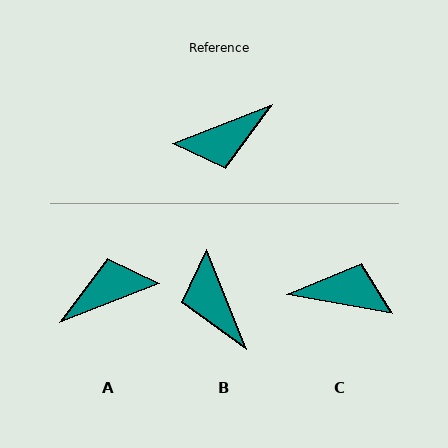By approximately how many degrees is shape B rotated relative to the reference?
Approximately 89 degrees clockwise.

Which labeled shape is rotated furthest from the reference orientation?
A, about 180 degrees away.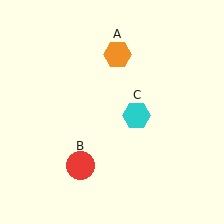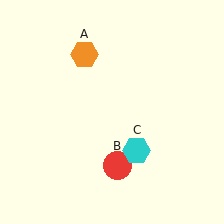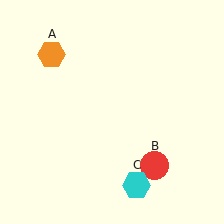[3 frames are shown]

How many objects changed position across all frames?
3 objects changed position: orange hexagon (object A), red circle (object B), cyan hexagon (object C).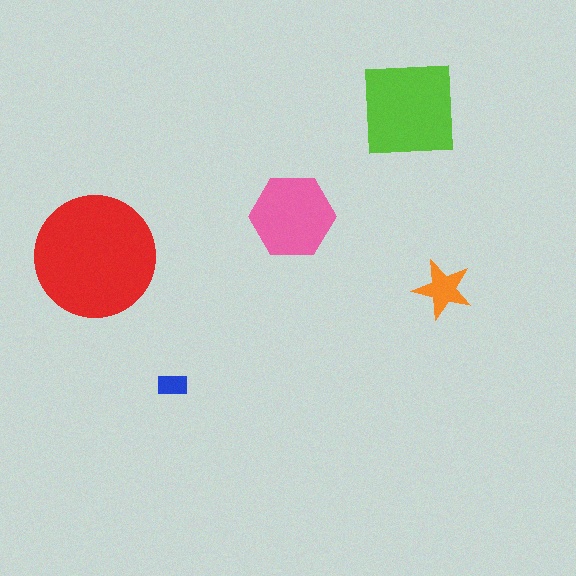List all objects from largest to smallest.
The red circle, the lime square, the pink hexagon, the orange star, the blue rectangle.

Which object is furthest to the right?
The orange star is rightmost.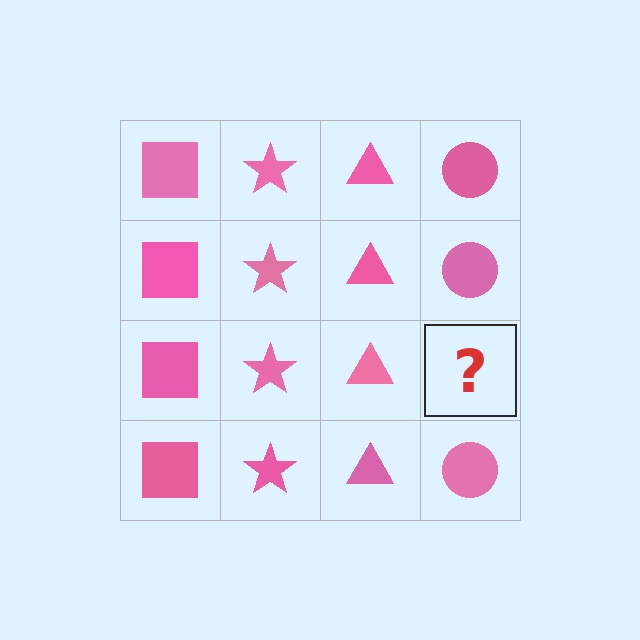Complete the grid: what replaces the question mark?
The question mark should be replaced with a pink circle.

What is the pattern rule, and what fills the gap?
The rule is that each column has a consistent shape. The gap should be filled with a pink circle.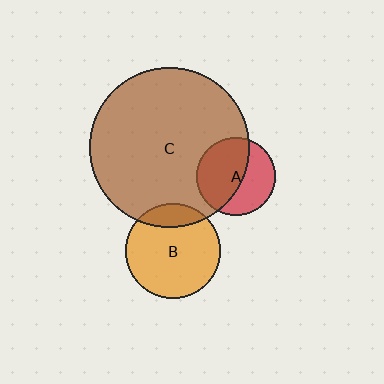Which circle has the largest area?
Circle C (brown).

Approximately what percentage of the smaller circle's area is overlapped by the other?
Approximately 15%.